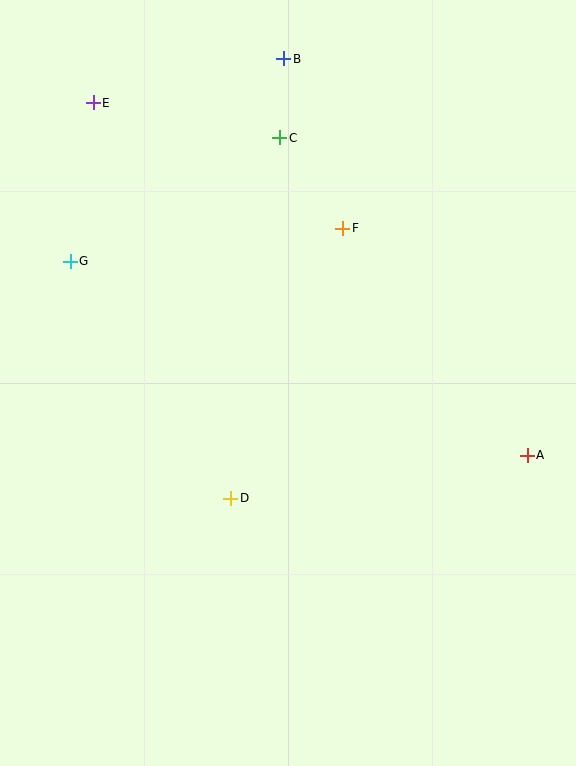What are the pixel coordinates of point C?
Point C is at (280, 138).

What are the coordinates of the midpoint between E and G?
The midpoint between E and G is at (82, 182).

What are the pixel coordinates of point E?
Point E is at (93, 103).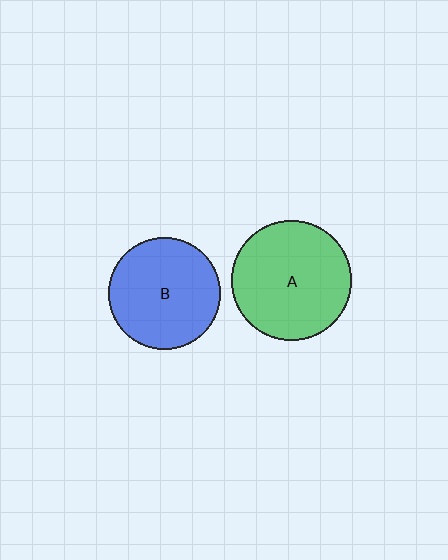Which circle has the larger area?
Circle A (green).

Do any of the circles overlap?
No, none of the circles overlap.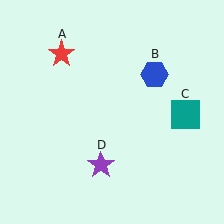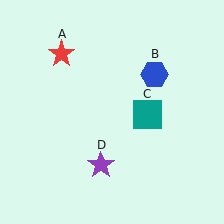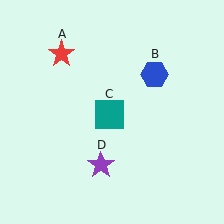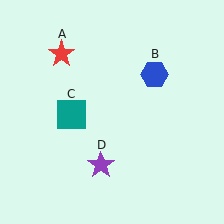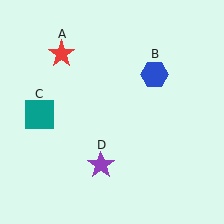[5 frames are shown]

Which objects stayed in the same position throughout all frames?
Red star (object A) and blue hexagon (object B) and purple star (object D) remained stationary.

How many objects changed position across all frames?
1 object changed position: teal square (object C).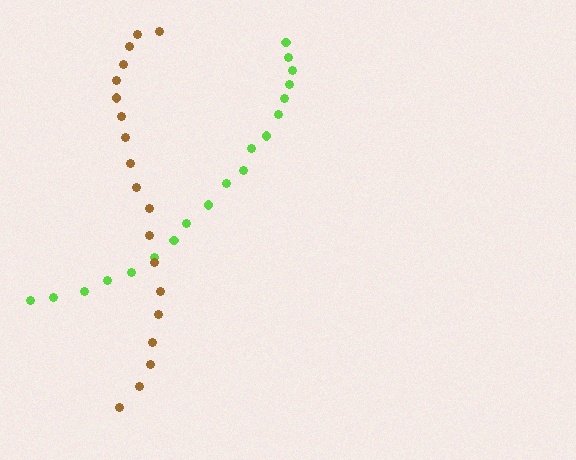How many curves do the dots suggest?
There are 2 distinct paths.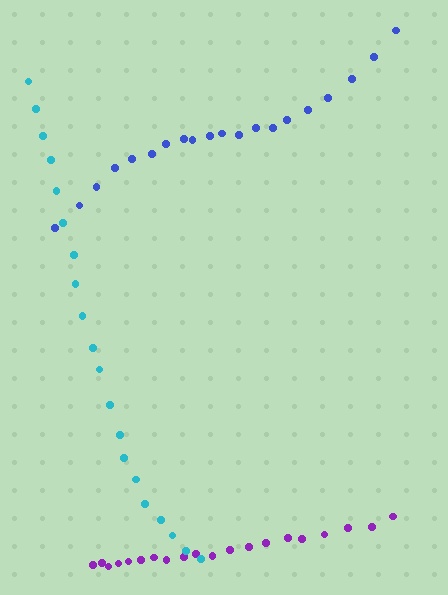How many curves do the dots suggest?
There are 3 distinct paths.